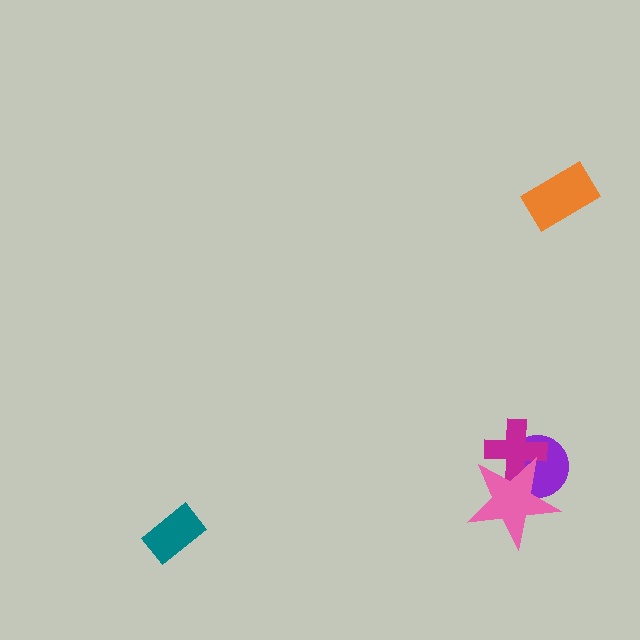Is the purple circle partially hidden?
Yes, it is partially covered by another shape.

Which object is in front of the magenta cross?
The pink star is in front of the magenta cross.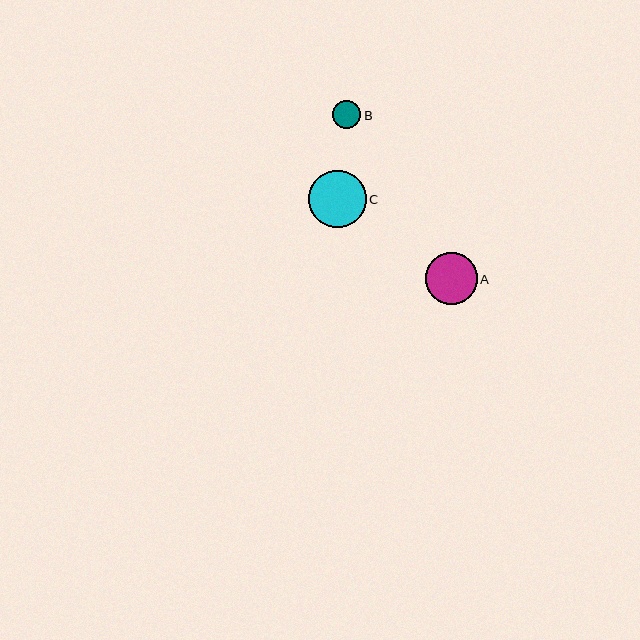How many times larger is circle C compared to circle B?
Circle C is approximately 2.0 times the size of circle B.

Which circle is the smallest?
Circle B is the smallest with a size of approximately 29 pixels.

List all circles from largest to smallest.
From largest to smallest: C, A, B.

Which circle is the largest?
Circle C is the largest with a size of approximately 57 pixels.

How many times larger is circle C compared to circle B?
Circle C is approximately 2.0 times the size of circle B.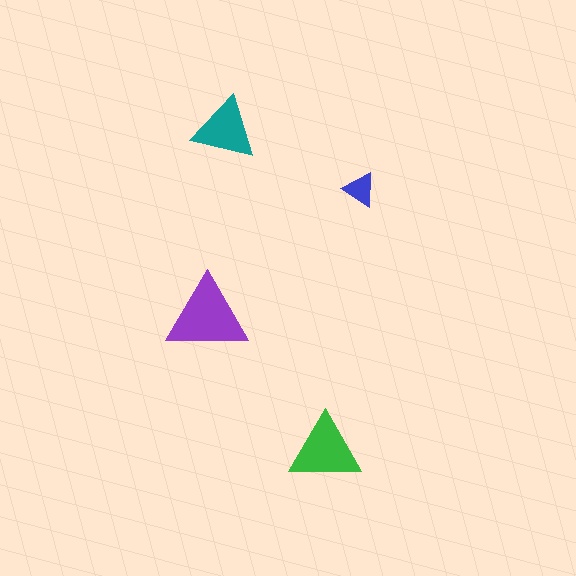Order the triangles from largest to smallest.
the purple one, the green one, the teal one, the blue one.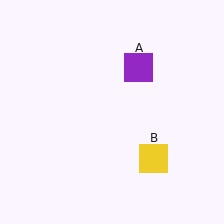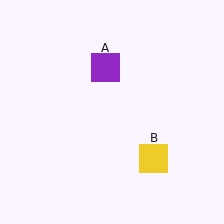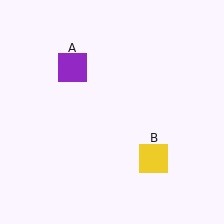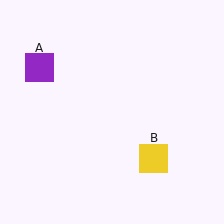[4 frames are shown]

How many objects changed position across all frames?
1 object changed position: purple square (object A).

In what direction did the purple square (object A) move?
The purple square (object A) moved left.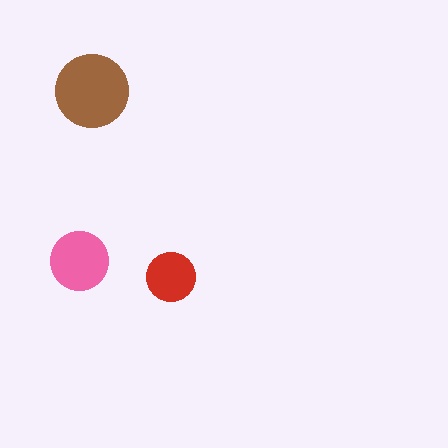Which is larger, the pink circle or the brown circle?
The brown one.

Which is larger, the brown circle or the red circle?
The brown one.